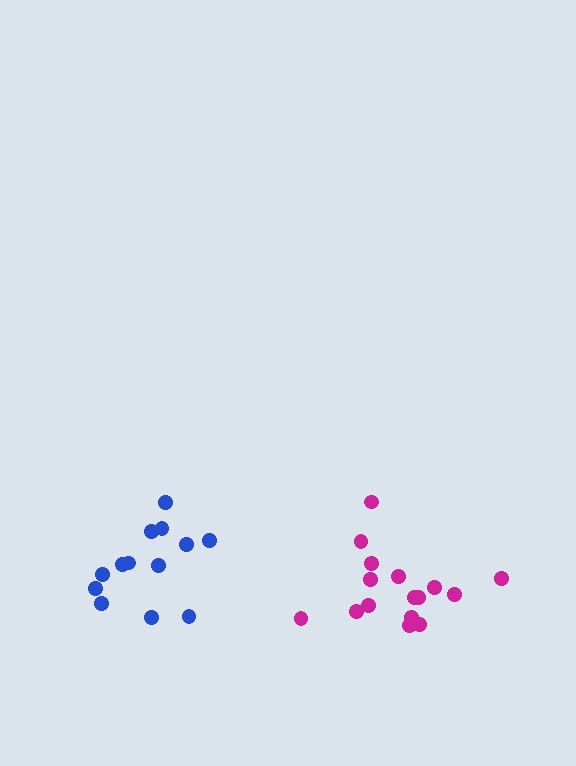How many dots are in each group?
Group 1: 16 dots, Group 2: 13 dots (29 total).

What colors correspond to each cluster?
The clusters are colored: magenta, blue.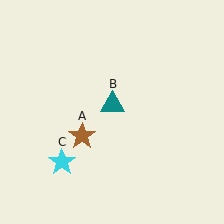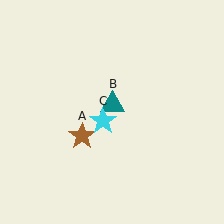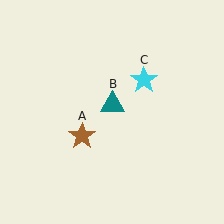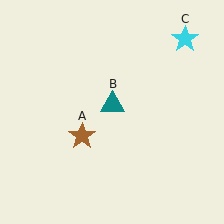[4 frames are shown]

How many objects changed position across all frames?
1 object changed position: cyan star (object C).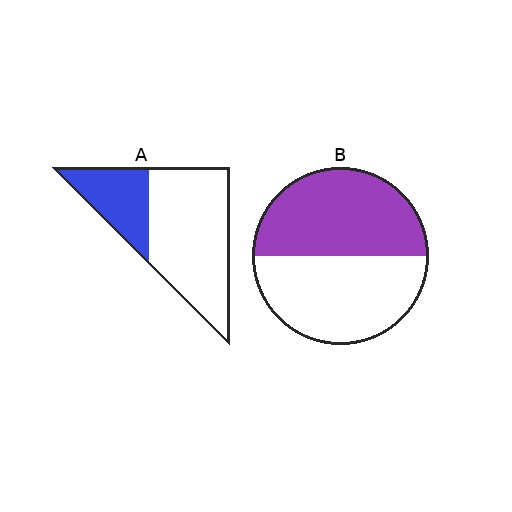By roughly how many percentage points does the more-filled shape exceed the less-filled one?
By roughly 20 percentage points (B over A).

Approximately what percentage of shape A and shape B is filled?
A is approximately 30% and B is approximately 50%.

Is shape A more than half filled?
No.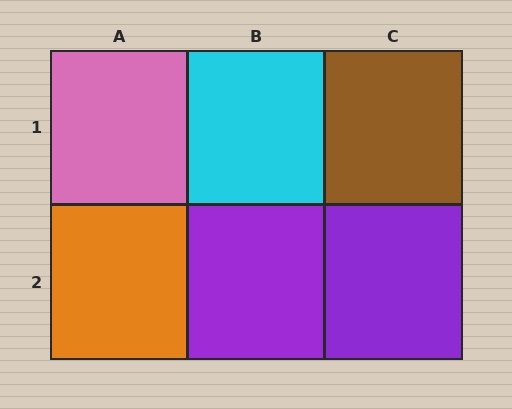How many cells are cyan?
1 cell is cyan.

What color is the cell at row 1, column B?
Cyan.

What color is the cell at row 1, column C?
Brown.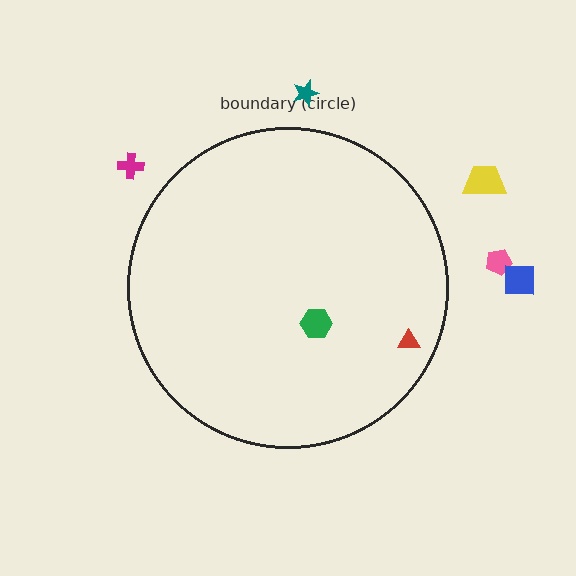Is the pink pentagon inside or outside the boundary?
Outside.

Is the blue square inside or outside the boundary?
Outside.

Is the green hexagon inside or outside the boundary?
Inside.